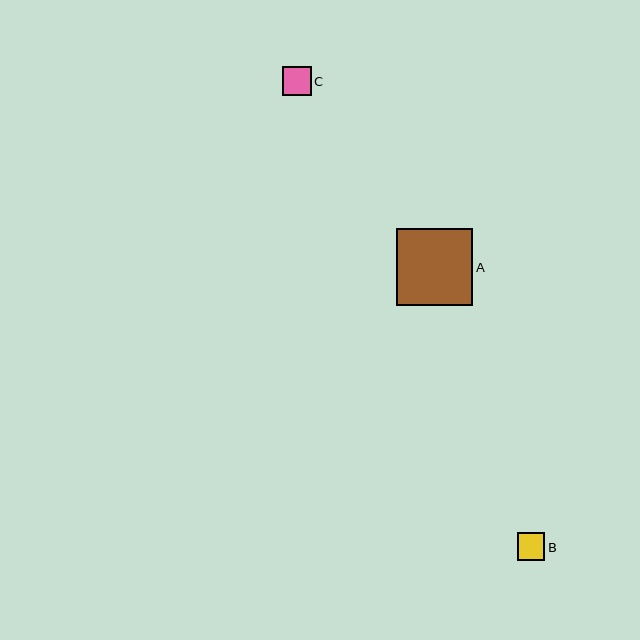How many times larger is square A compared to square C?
Square A is approximately 2.7 times the size of square C.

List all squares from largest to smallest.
From largest to smallest: A, C, B.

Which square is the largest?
Square A is the largest with a size of approximately 76 pixels.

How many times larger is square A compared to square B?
Square A is approximately 2.8 times the size of square B.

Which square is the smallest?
Square B is the smallest with a size of approximately 27 pixels.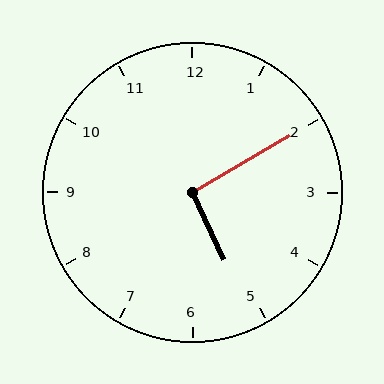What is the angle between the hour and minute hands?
Approximately 95 degrees.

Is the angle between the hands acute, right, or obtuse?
It is right.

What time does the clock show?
5:10.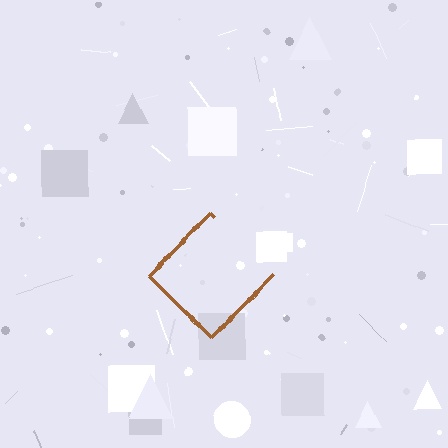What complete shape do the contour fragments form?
The contour fragments form a diamond.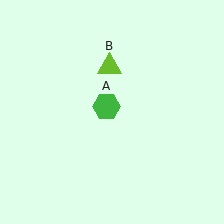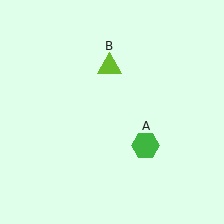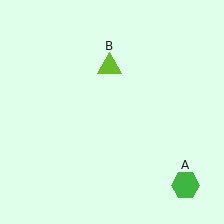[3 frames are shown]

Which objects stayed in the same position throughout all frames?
Lime triangle (object B) remained stationary.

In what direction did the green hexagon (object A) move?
The green hexagon (object A) moved down and to the right.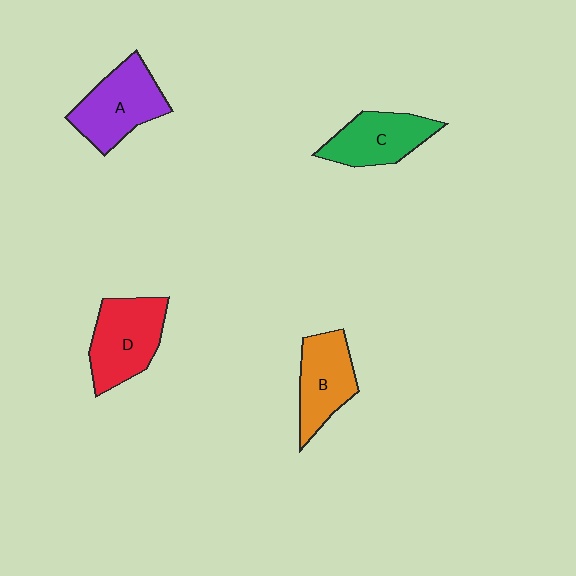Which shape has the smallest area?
Shape B (orange).